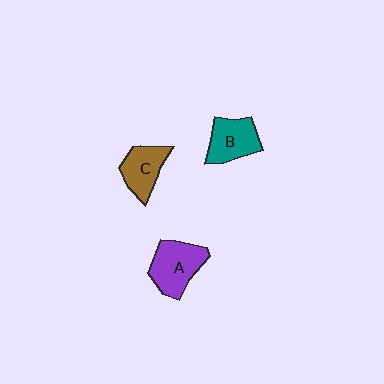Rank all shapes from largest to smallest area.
From largest to smallest: A (purple), B (teal), C (brown).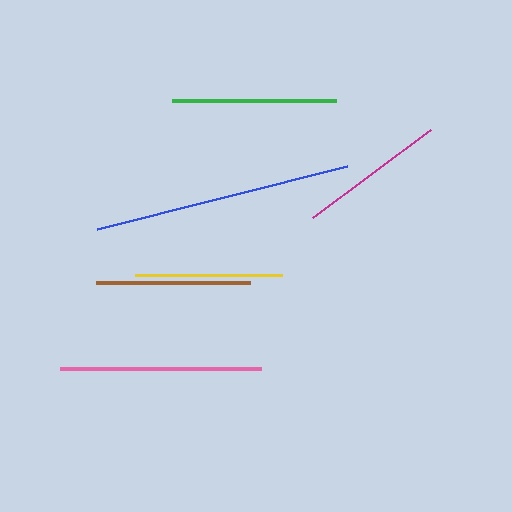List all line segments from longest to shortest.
From longest to shortest: blue, pink, green, brown, magenta, yellow.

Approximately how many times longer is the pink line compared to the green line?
The pink line is approximately 1.2 times the length of the green line.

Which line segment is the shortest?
The yellow line is the shortest at approximately 147 pixels.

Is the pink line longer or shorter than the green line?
The pink line is longer than the green line.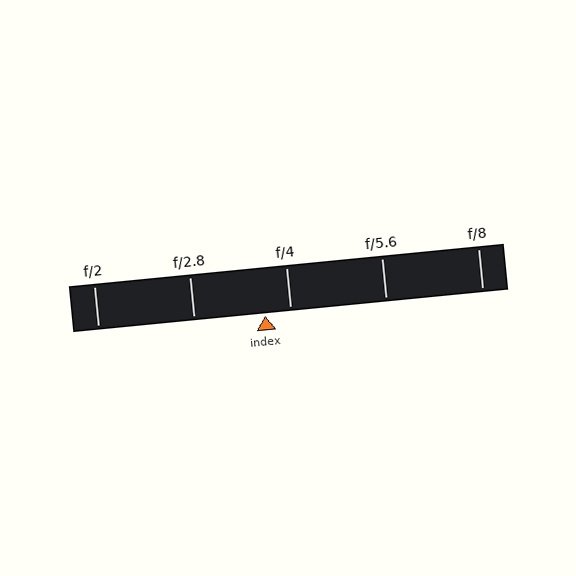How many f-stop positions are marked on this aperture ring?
There are 5 f-stop positions marked.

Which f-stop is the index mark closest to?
The index mark is closest to f/4.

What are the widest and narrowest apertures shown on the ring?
The widest aperture shown is f/2 and the narrowest is f/8.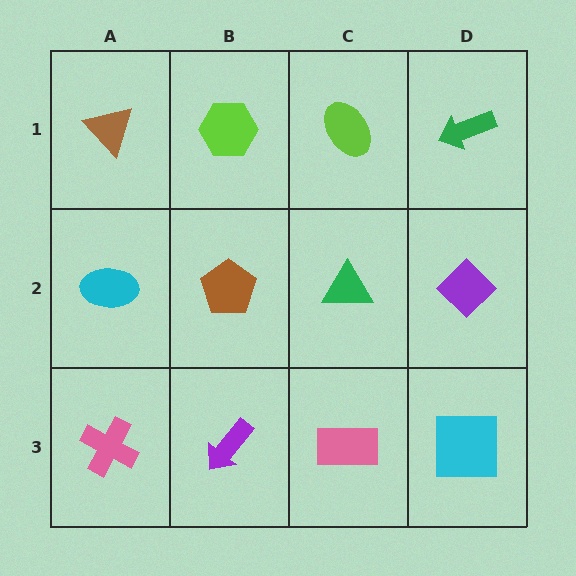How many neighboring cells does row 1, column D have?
2.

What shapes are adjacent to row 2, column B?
A lime hexagon (row 1, column B), a purple arrow (row 3, column B), a cyan ellipse (row 2, column A), a green triangle (row 2, column C).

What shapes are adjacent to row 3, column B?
A brown pentagon (row 2, column B), a pink cross (row 3, column A), a pink rectangle (row 3, column C).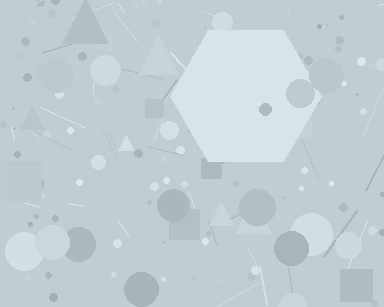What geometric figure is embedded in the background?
A hexagon is embedded in the background.